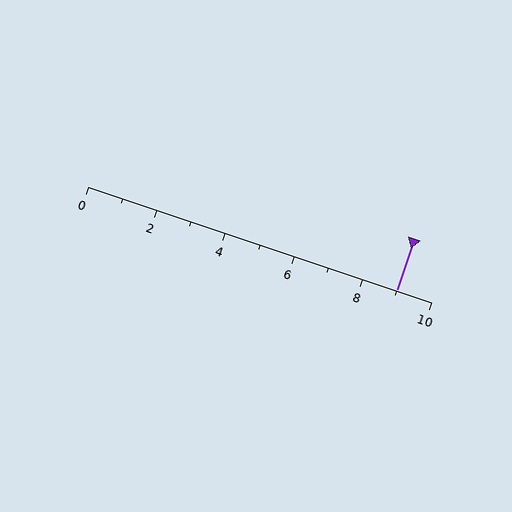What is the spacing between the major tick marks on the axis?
The major ticks are spaced 2 apart.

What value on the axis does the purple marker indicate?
The marker indicates approximately 9.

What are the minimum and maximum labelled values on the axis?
The axis runs from 0 to 10.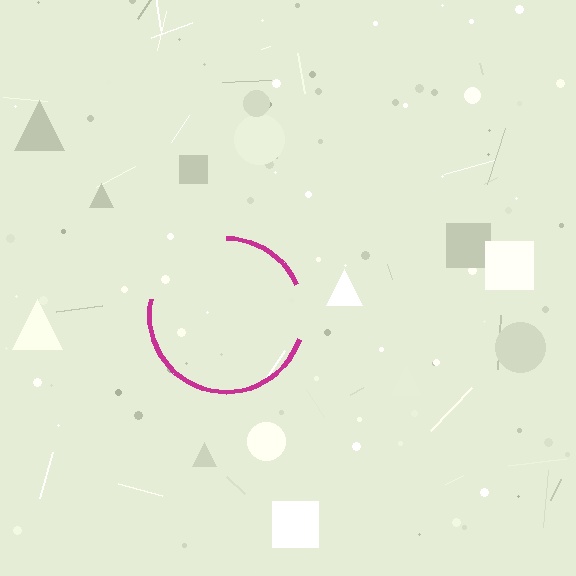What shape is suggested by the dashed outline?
The dashed outline suggests a circle.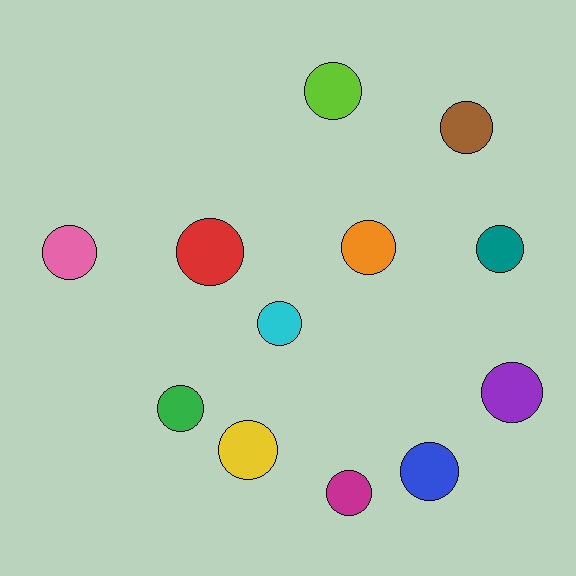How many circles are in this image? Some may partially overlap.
There are 12 circles.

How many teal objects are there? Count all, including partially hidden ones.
There is 1 teal object.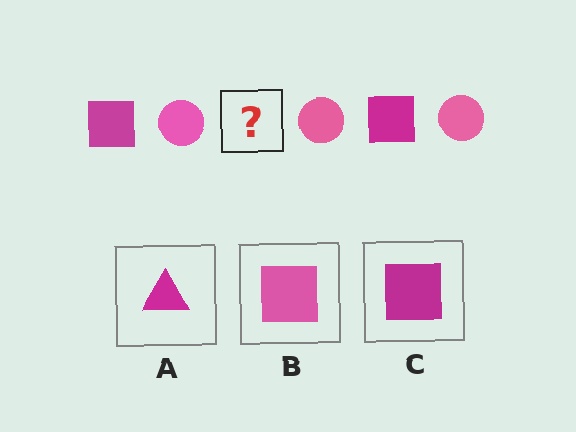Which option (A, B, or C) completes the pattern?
C.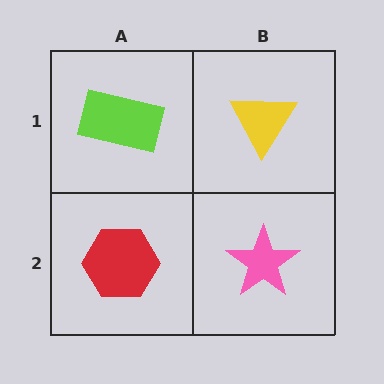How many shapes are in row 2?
2 shapes.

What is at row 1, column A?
A lime rectangle.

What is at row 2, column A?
A red hexagon.